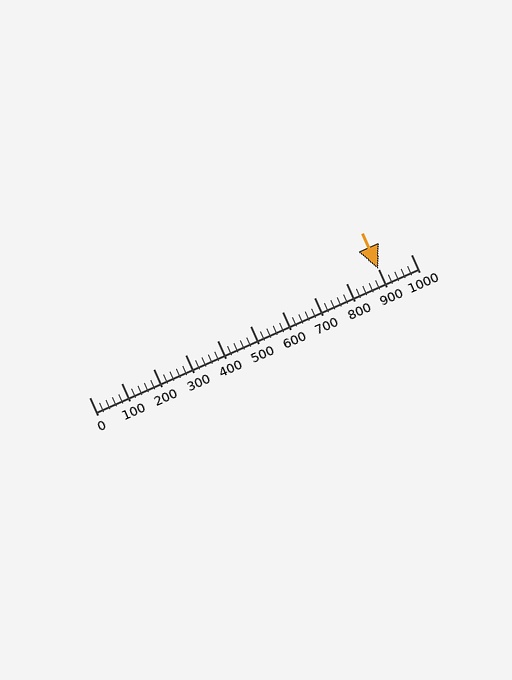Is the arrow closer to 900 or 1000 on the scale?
The arrow is closer to 900.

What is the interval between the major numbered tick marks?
The major tick marks are spaced 100 units apart.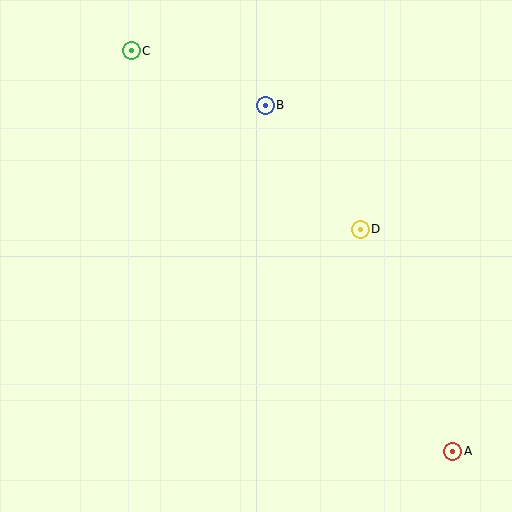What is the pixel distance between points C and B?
The distance between C and B is 145 pixels.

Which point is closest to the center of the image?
Point D at (360, 229) is closest to the center.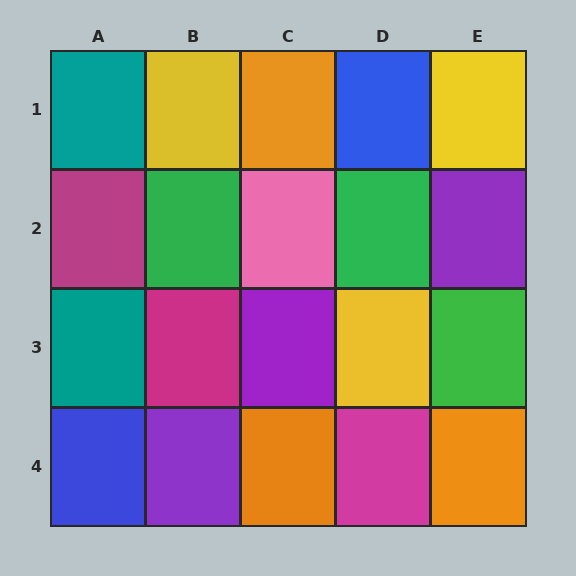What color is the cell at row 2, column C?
Pink.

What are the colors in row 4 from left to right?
Blue, purple, orange, magenta, orange.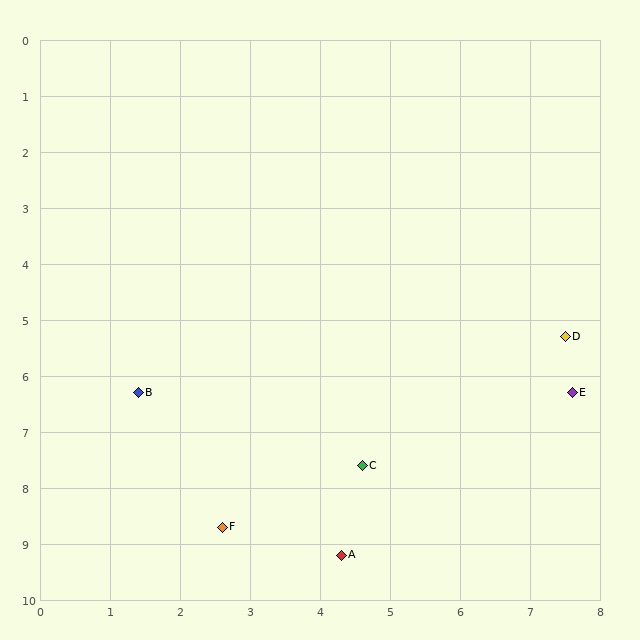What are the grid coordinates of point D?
Point D is at approximately (7.5, 5.3).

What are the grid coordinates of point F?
Point F is at approximately (2.6, 8.7).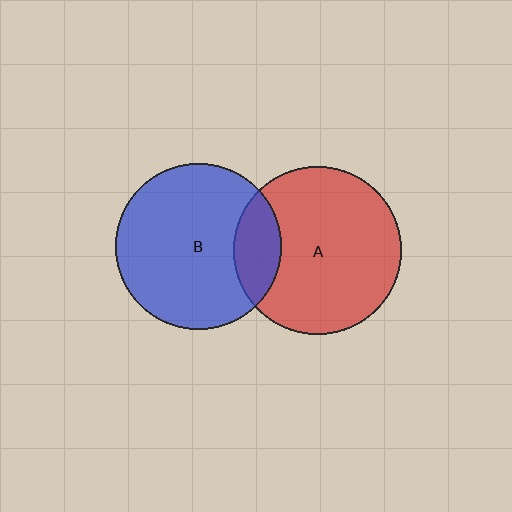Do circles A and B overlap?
Yes.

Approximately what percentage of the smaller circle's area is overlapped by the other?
Approximately 20%.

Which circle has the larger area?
Circle A (red).